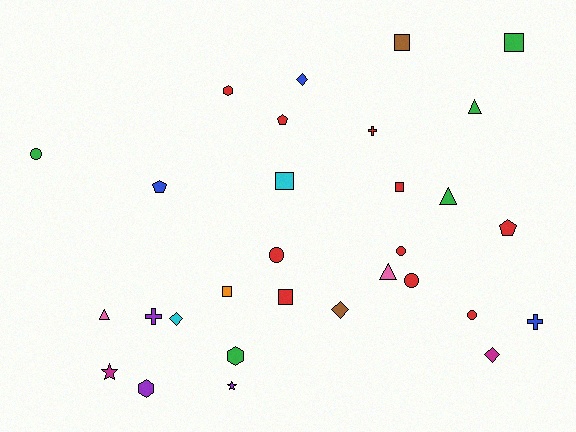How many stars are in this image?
There are 2 stars.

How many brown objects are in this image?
There are 2 brown objects.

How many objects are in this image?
There are 30 objects.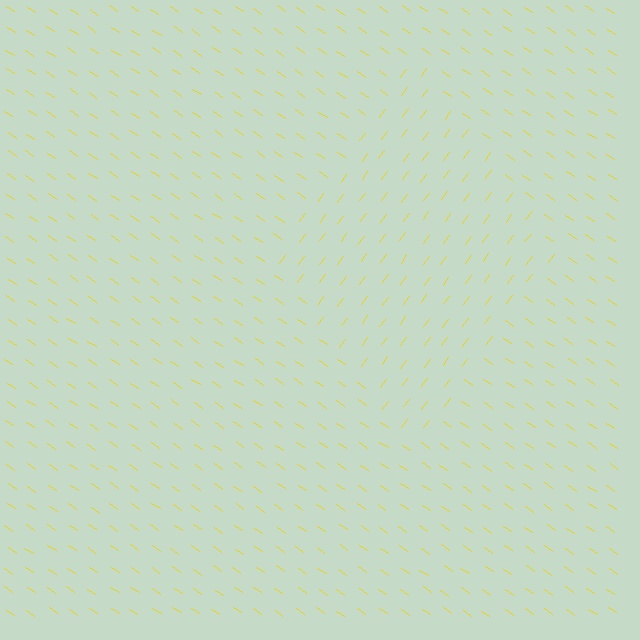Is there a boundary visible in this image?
Yes, there is a texture boundary formed by a change in line orientation.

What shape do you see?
I see a diamond.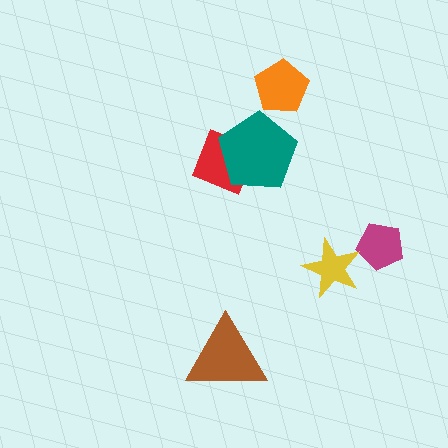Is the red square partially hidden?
Yes, it is partially covered by another shape.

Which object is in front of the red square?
The teal pentagon is in front of the red square.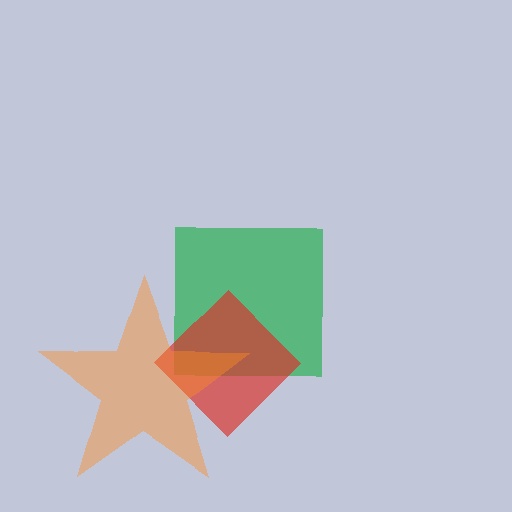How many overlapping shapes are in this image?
There are 3 overlapping shapes in the image.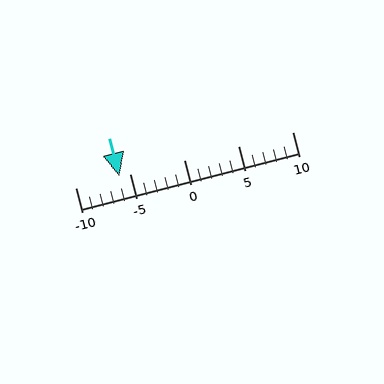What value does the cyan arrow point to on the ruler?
The cyan arrow points to approximately -6.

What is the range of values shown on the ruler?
The ruler shows values from -10 to 10.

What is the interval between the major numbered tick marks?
The major tick marks are spaced 5 units apart.